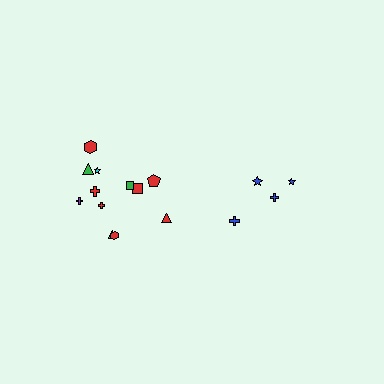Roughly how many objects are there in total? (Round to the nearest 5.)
Roughly 15 objects in total.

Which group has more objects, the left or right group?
The left group.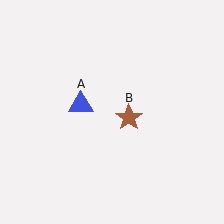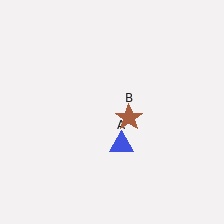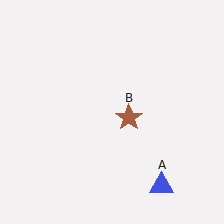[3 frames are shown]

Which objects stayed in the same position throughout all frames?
Brown star (object B) remained stationary.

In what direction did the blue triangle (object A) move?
The blue triangle (object A) moved down and to the right.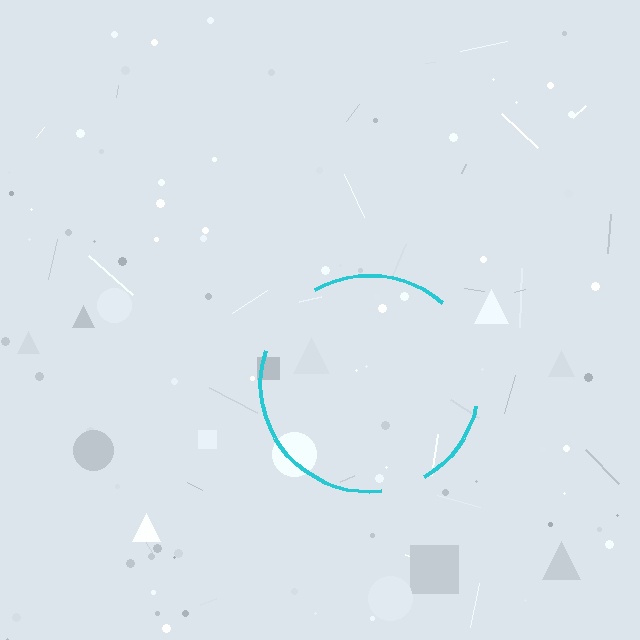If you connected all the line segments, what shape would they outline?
They would outline a circle.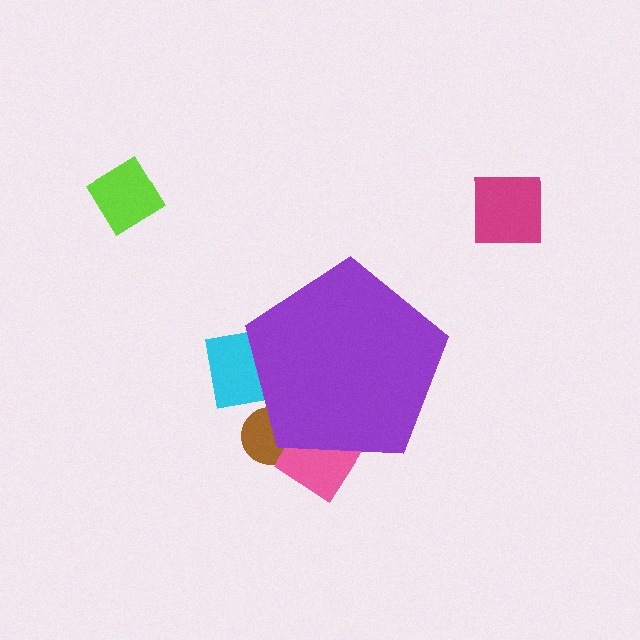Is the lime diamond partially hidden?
No, the lime diamond is fully visible.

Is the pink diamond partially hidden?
Yes, the pink diamond is partially hidden behind the purple pentagon.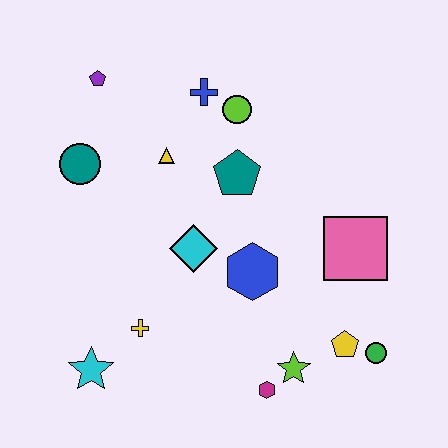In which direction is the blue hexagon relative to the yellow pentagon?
The blue hexagon is to the left of the yellow pentagon.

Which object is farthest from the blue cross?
The green circle is farthest from the blue cross.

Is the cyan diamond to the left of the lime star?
Yes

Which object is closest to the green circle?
The yellow pentagon is closest to the green circle.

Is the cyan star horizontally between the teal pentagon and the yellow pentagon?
No